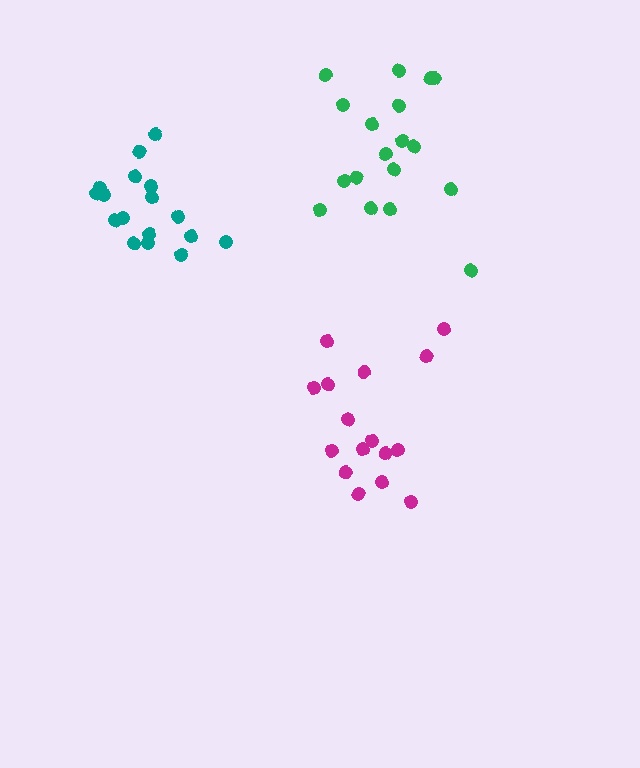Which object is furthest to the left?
The teal cluster is leftmost.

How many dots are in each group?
Group 1: 18 dots, Group 2: 17 dots, Group 3: 16 dots (51 total).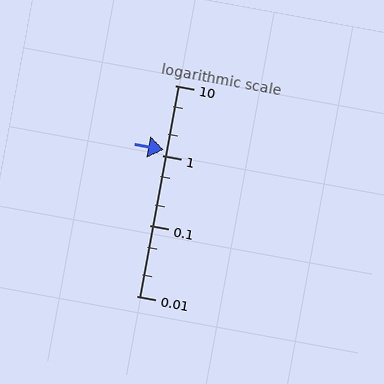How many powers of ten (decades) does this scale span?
The scale spans 3 decades, from 0.01 to 10.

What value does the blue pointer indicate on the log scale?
The pointer indicates approximately 1.2.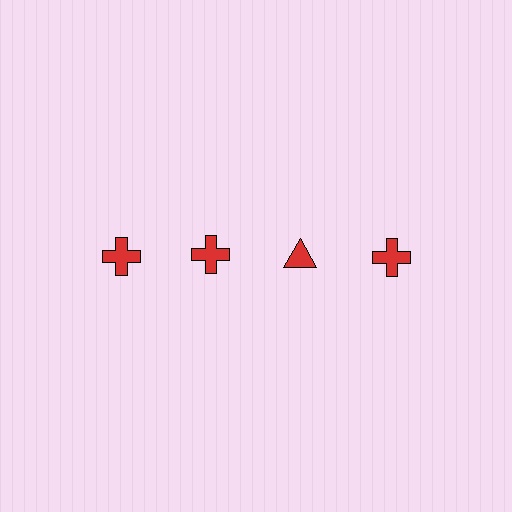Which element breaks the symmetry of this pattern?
The red triangle in the top row, center column breaks the symmetry. All other shapes are red crosses.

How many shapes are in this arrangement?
There are 4 shapes arranged in a grid pattern.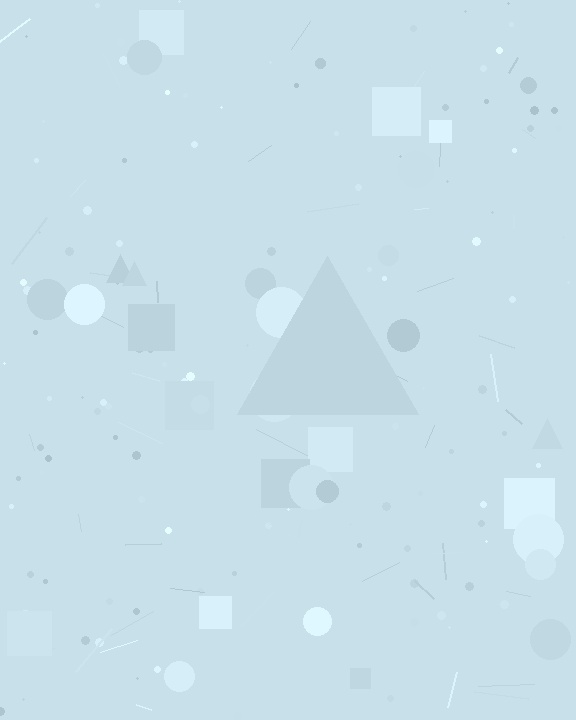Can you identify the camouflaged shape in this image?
The camouflaged shape is a triangle.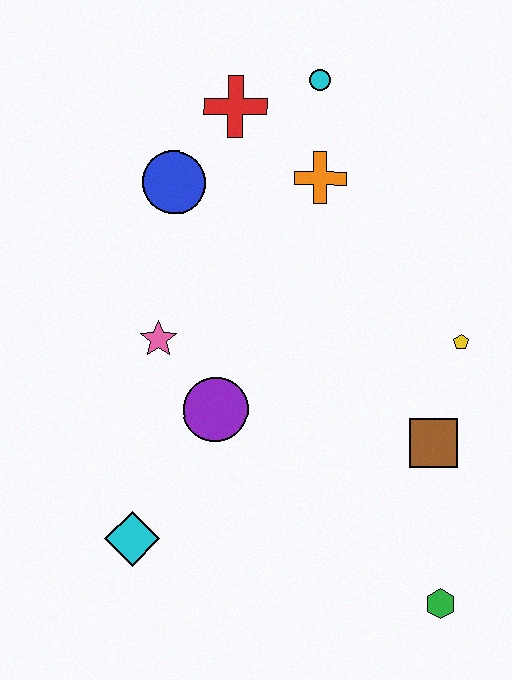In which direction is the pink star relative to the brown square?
The pink star is to the left of the brown square.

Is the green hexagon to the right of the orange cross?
Yes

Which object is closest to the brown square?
The yellow pentagon is closest to the brown square.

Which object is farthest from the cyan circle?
The green hexagon is farthest from the cyan circle.